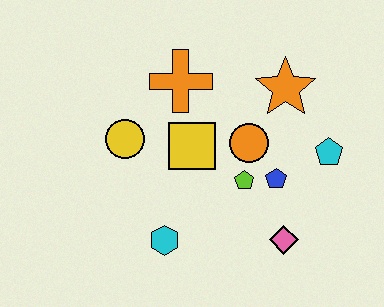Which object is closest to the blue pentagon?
The lime pentagon is closest to the blue pentagon.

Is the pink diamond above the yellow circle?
No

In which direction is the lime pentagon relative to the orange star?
The lime pentagon is below the orange star.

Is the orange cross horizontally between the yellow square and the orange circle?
No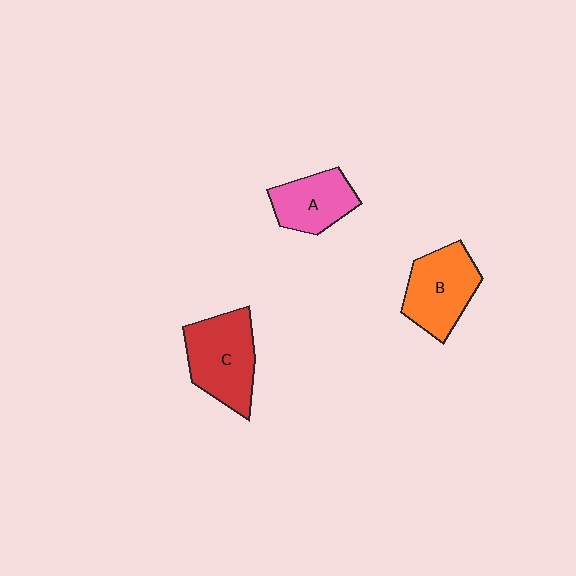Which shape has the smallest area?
Shape A (pink).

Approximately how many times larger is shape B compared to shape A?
Approximately 1.3 times.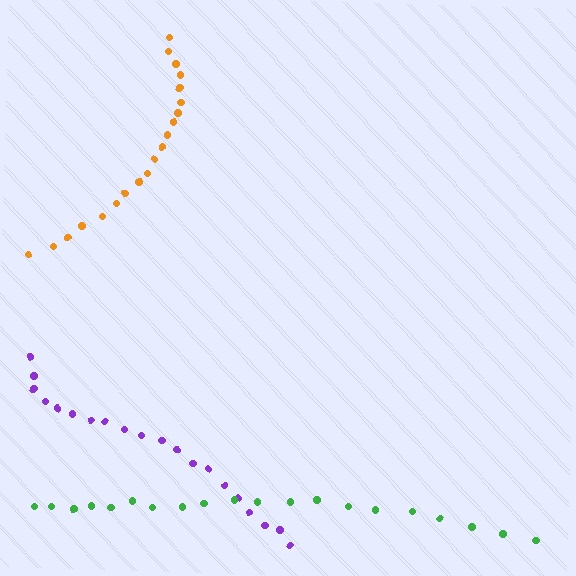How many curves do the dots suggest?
There are 3 distinct paths.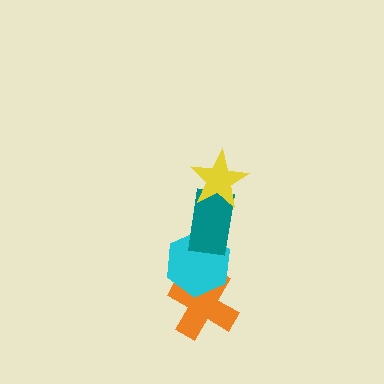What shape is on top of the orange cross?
The cyan hexagon is on top of the orange cross.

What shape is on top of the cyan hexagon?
The teal rectangle is on top of the cyan hexagon.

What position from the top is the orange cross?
The orange cross is 4th from the top.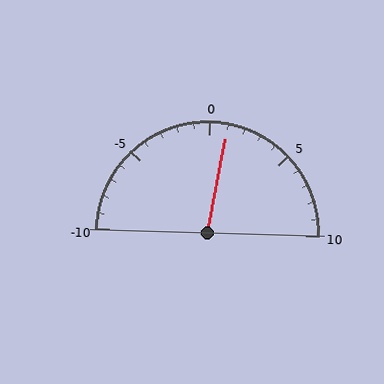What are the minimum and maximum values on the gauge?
The gauge ranges from -10 to 10.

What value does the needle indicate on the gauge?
The needle indicates approximately 1.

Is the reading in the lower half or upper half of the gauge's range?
The reading is in the upper half of the range (-10 to 10).